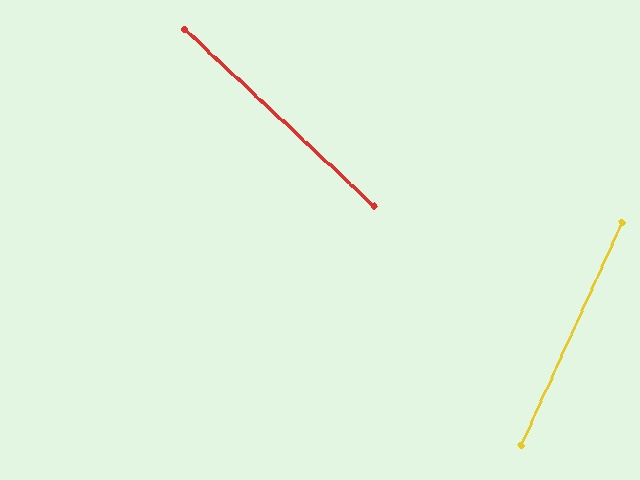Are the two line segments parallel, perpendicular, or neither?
Neither parallel nor perpendicular — they differ by about 71°.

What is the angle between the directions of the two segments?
Approximately 71 degrees.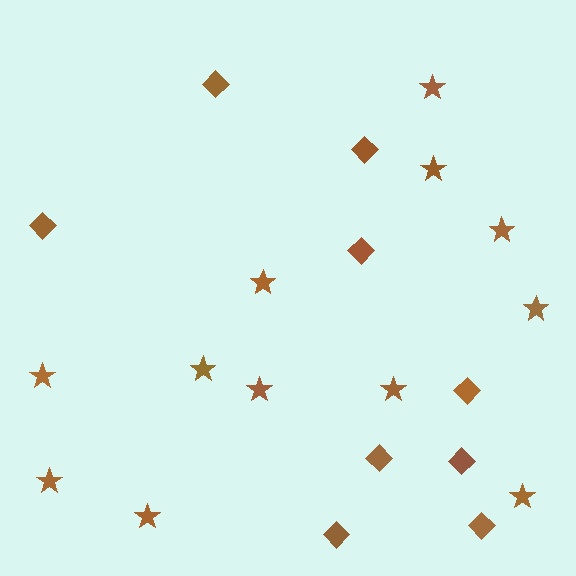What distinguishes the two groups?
There are 2 groups: one group of diamonds (9) and one group of stars (12).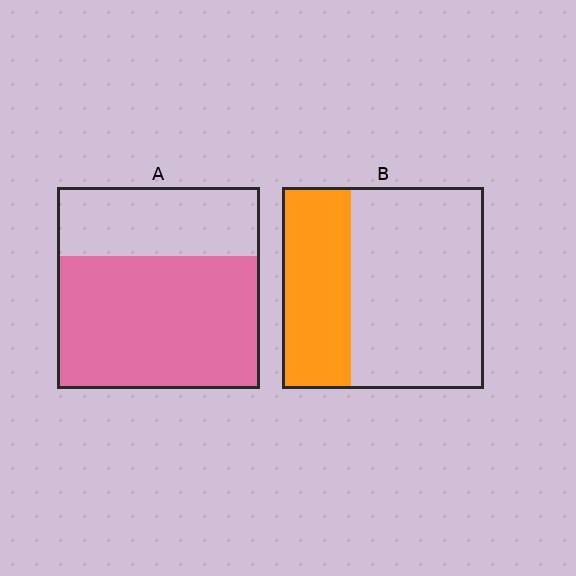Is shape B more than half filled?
No.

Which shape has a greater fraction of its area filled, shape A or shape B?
Shape A.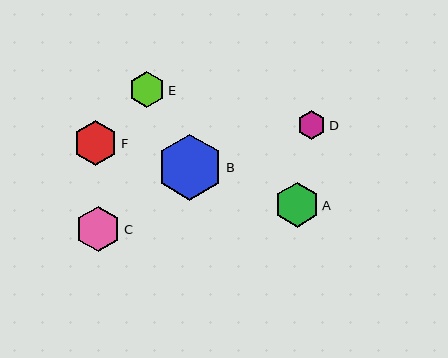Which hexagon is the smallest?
Hexagon D is the smallest with a size of approximately 29 pixels.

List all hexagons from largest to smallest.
From largest to smallest: B, C, A, F, E, D.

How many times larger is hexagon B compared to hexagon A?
Hexagon B is approximately 1.5 times the size of hexagon A.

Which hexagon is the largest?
Hexagon B is the largest with a size of approximately 66 pixels.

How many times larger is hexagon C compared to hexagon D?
Hexagon C is approximately 1.6 times the size of hexagon D.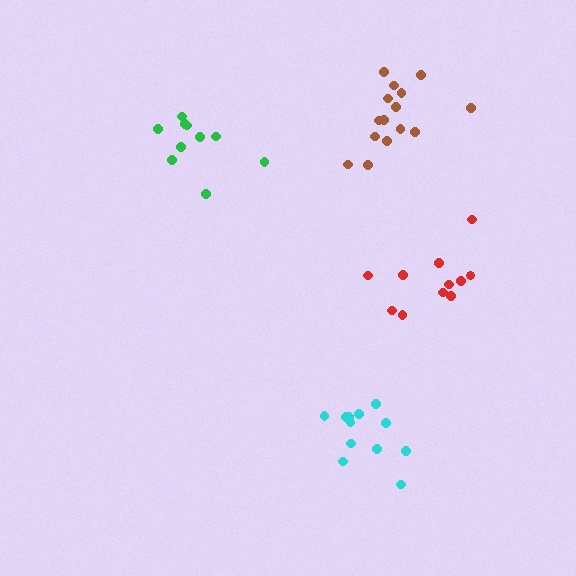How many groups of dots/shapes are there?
There are 4 groups.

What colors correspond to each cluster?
The clusters are colored: cyan, red, green, brown.